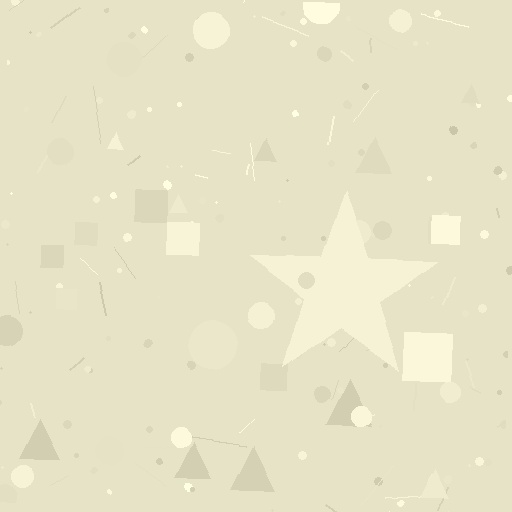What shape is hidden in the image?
A star is hidden in the image.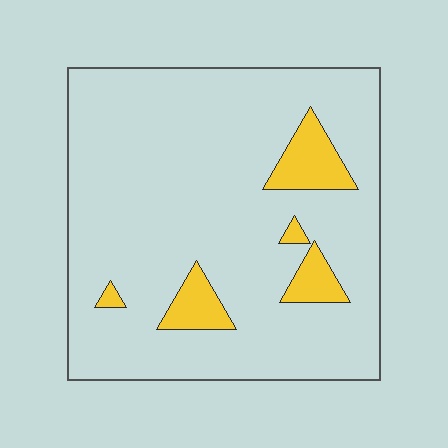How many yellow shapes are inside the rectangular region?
5.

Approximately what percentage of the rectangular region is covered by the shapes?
Approximately 10%.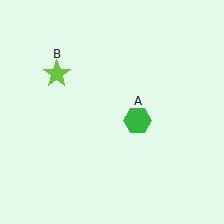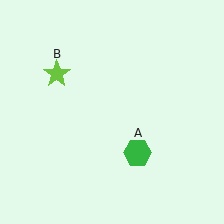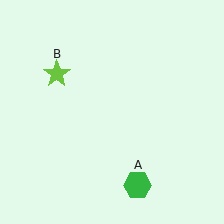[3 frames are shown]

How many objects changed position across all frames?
1 object changed position: green hexagon (object A).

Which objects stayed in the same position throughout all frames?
Lime star (object B) remained stationary.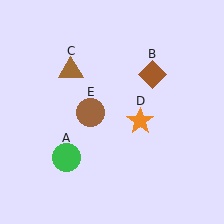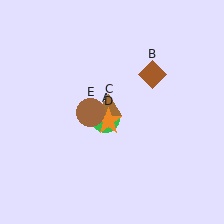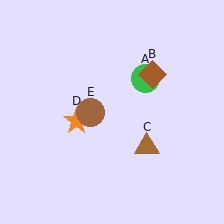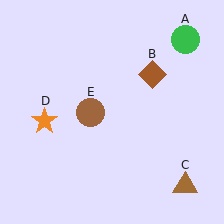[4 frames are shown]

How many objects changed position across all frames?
3 objects changed position: green circle (object A), brown triangle (object C), orange star (object D).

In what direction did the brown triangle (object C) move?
The brown triangle (object C) moved down and to the right.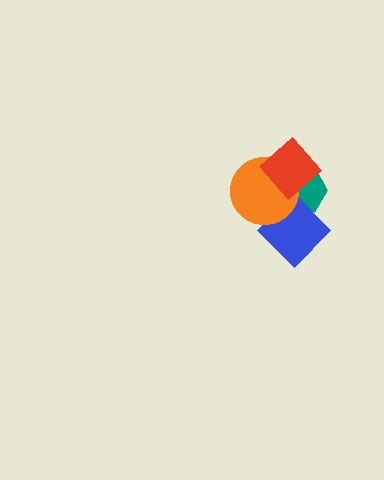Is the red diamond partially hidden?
No, no other shape covers it.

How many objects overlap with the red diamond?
2 objects overlap with the red diamond.